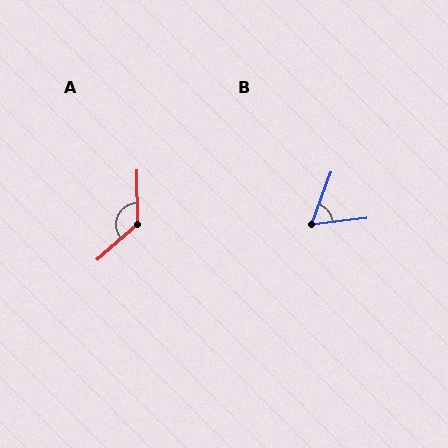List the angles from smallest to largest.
B (62°), A (131°).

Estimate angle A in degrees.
Approximately 131 degrees.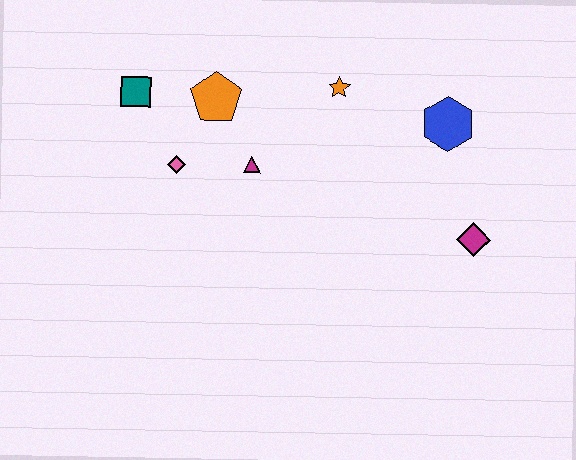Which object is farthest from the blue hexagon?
The teal square is farthest from the blue hexagon.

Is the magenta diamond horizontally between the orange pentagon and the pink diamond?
No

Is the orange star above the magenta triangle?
Yes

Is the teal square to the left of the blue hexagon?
Yes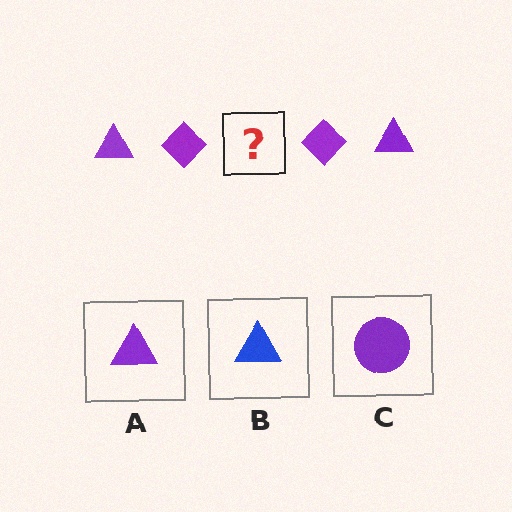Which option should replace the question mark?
Option A.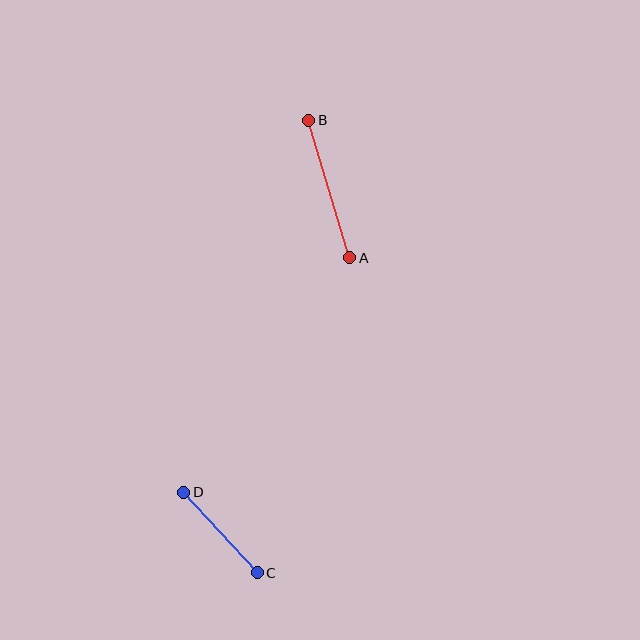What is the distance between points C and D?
The distance is approximately 109 pixels.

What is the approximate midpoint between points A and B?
The midpoint is at approximately (329, 189) pixels.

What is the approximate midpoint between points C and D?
The midpoint is at approximately (220, 533) pixels.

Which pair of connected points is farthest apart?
Points A and B are farthest apart.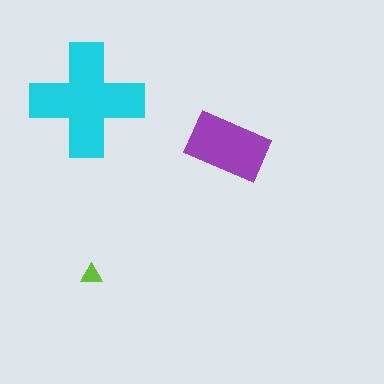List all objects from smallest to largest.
The lime triangle, the purple rectangle, the cyan cross.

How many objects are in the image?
There are 3 objects in the image.